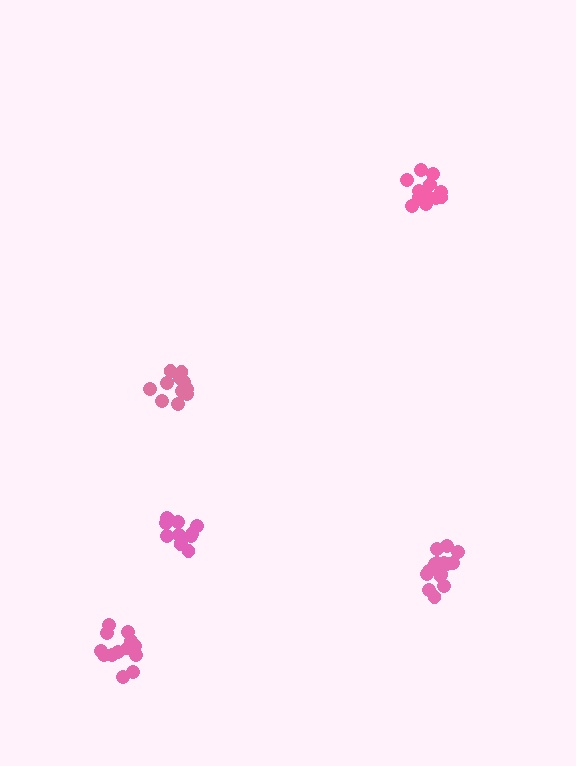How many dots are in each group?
Group 1: 11 dots, Group 2: 17 dots, Group 3: 12 dots, Group 4: 13 dots, Group 5: 13 dots (66 total).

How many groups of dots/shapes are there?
There are 5 groups.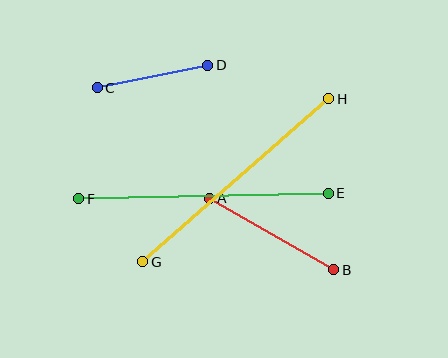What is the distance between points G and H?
The distance is approximately 247 pixels.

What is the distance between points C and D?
The distance is approximately 113 pixels.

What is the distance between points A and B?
The distance is approximately 143 pixels.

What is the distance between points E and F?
The distance is approximately 249 pixels.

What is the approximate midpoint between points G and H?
The midpoint is at approximately (236, 180) pixels.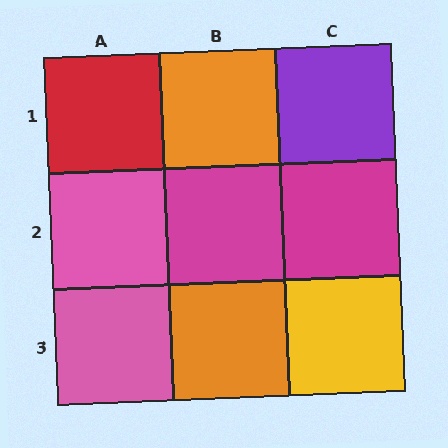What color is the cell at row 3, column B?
Orange.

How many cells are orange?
2 cells are orange.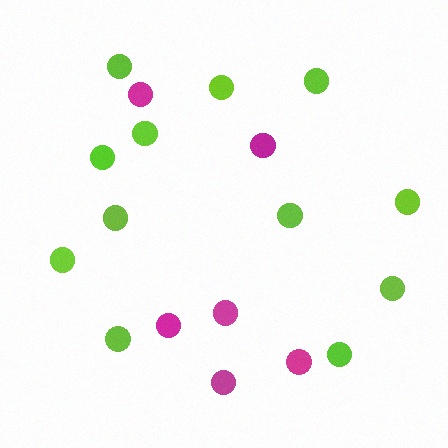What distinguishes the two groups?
There are 2 groups: one group of lime circles (12) and one group of magenta circles (6).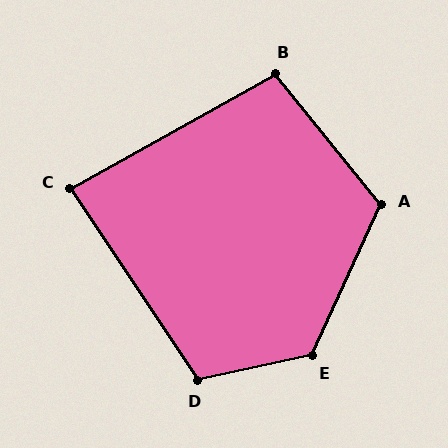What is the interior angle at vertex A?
Approximately 117 degrees (obtuse).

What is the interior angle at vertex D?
Approximately 112 degrees (obtuse).